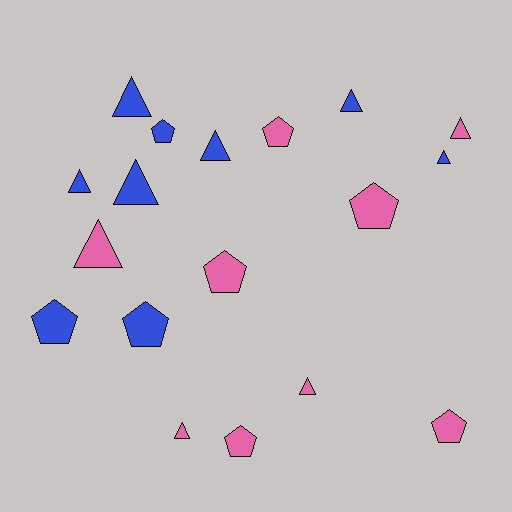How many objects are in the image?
There are 18 objects.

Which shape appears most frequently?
Triangle, with 10 objects.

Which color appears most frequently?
Blue, with 9 objects.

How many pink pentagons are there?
There are 5 pink pentagons.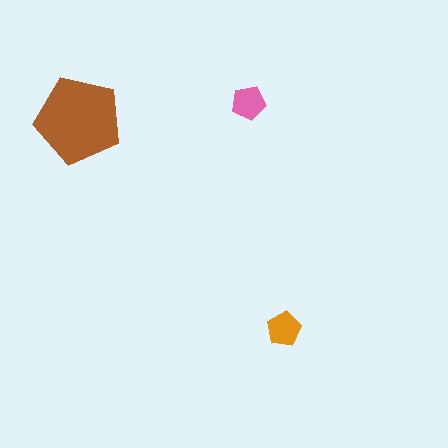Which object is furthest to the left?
The brown pentagon is leftmost.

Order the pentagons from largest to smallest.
the brown one, the orange one, the pink one.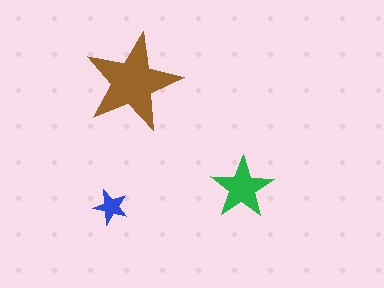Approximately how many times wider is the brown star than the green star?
About 1.5 times wider.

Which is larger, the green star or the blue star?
The green one.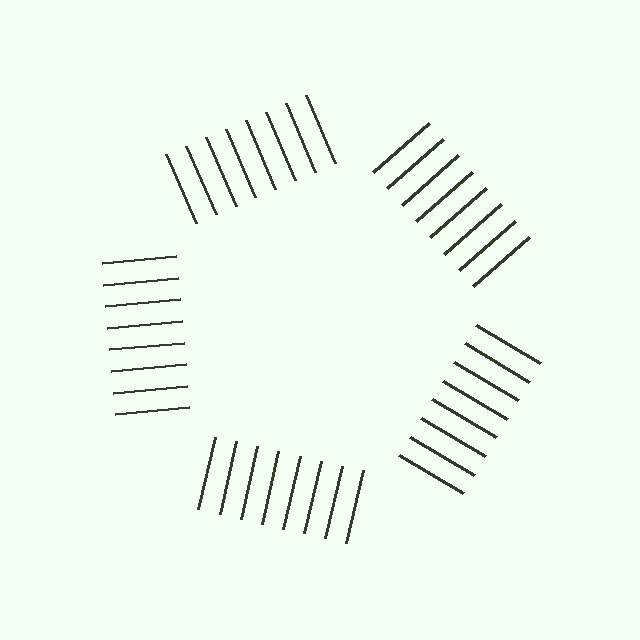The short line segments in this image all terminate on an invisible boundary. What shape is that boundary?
An illusory pentagon — the line segments terminate on its edges but no continuous stroke is drawn.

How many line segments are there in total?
40 — 8 along each of the 5 edges.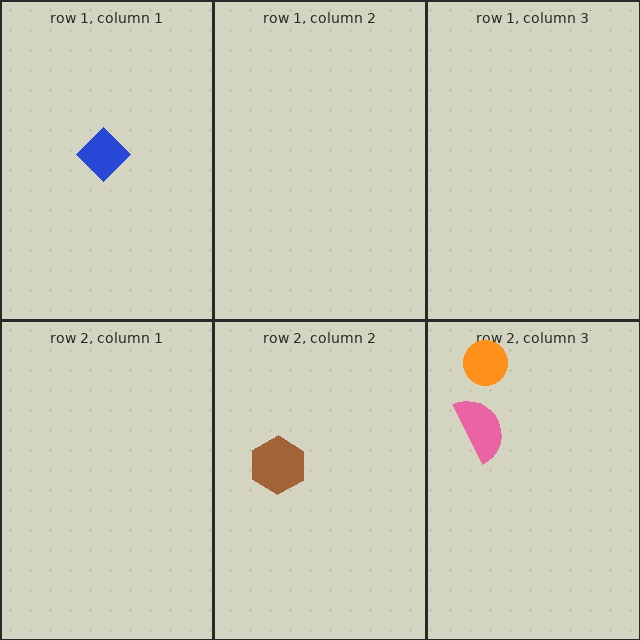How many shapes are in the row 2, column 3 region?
2.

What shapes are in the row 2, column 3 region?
The orange circle, the pink semicircle.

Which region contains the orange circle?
The row 2, column 3 region.